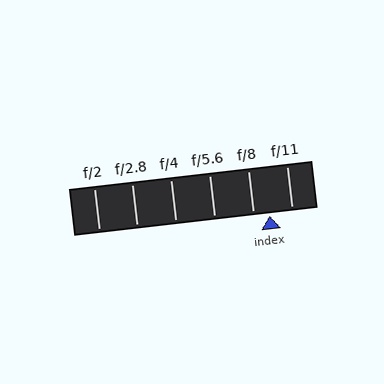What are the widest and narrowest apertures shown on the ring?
The widest aperture shown is f/2 and the narrowest is f/11.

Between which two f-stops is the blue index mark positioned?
The index mark is between f/8 and f/11.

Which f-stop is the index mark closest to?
The index mark is closest to f/8.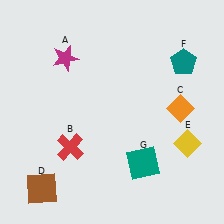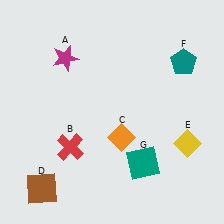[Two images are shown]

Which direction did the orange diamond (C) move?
The orange diamond (C) moved left.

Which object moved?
The orange diamond (C) moved left.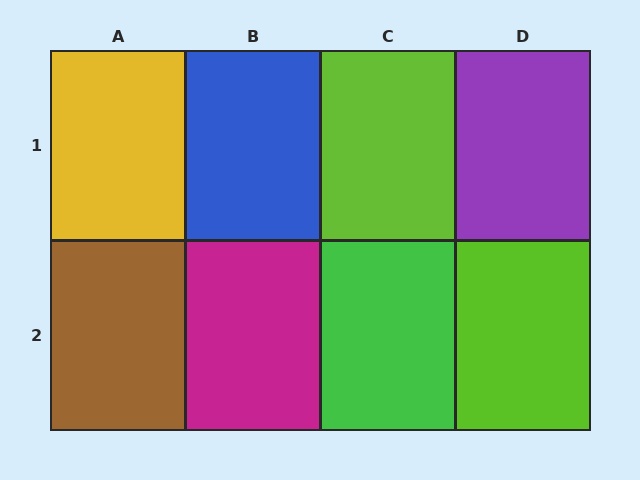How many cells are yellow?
1 cell is yellow.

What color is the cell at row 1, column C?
Lime.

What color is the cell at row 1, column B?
Blue.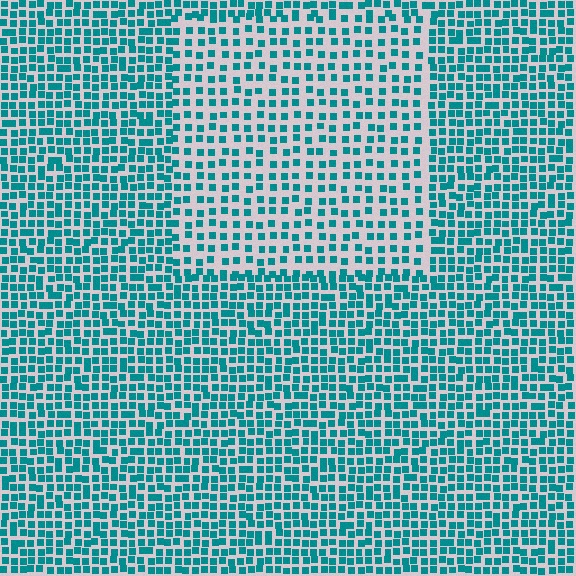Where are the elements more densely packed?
The elements are more densely packed outside the rectangle boundary.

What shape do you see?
I see a rectangle.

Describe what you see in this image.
The image contains small teal elements arranged at two different densities. A rectangle-shaped region is visible where the elements are less densely packed than the surrounding area.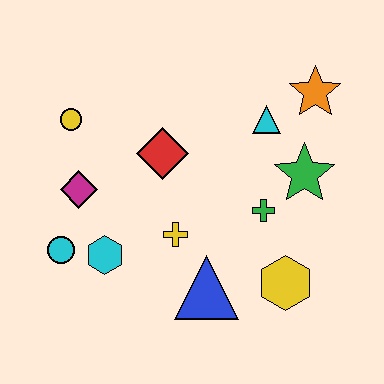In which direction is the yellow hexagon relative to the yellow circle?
The yellow hexagon is to the right of the yellow circle.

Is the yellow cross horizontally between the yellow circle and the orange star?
Yes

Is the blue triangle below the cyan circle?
Yes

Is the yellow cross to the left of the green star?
Yes